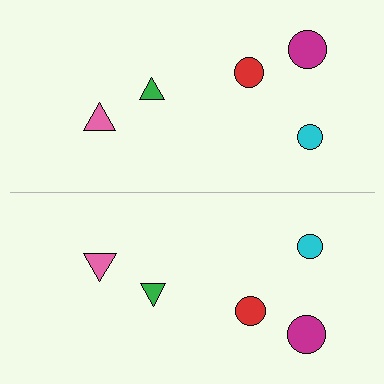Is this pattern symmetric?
Yes, this pattern has bilateral (reflection) symmetry.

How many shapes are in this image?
There are 10 shapes in this image.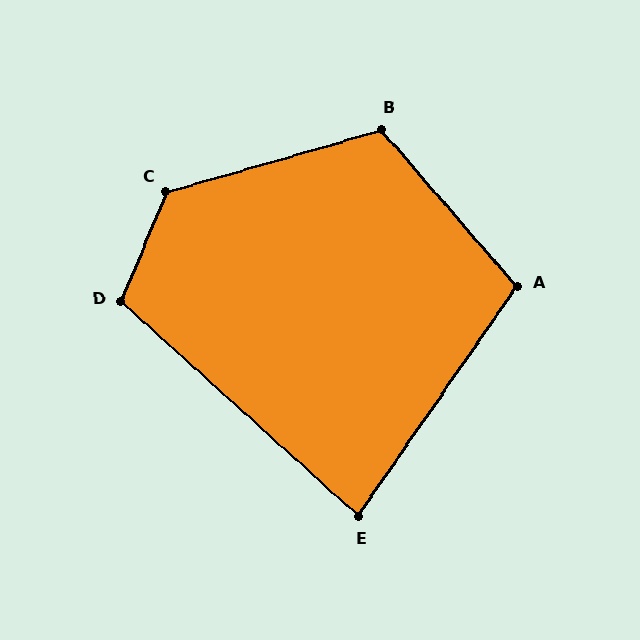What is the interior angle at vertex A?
Approximately 104 degrees (obtuse).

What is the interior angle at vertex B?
Approximately 115 degrees (obtuse).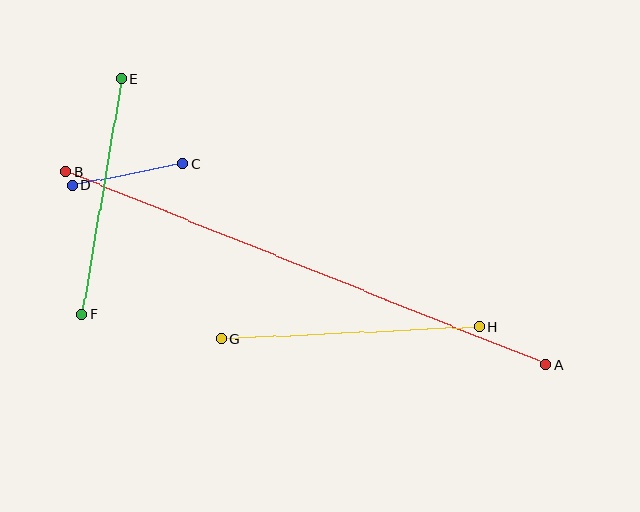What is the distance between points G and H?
The distance is approximately 258 pixels.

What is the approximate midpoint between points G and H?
The midpoint is at approximately (350, 332) pixels.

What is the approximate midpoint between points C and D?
The midpoint is at approximately (127, 175) pixels.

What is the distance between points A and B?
The distance is approximately 517 pixels.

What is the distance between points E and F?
The distance is approximately 239 pixels.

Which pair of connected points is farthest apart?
Points A and B are farthest apart.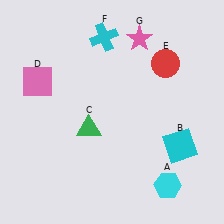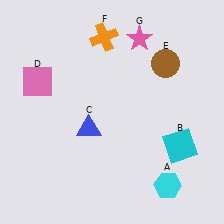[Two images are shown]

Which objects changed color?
C changed from green to blue. E changed from red to brown. F changed from cyan to orange.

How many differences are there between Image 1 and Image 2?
There are 3 differences between the two images.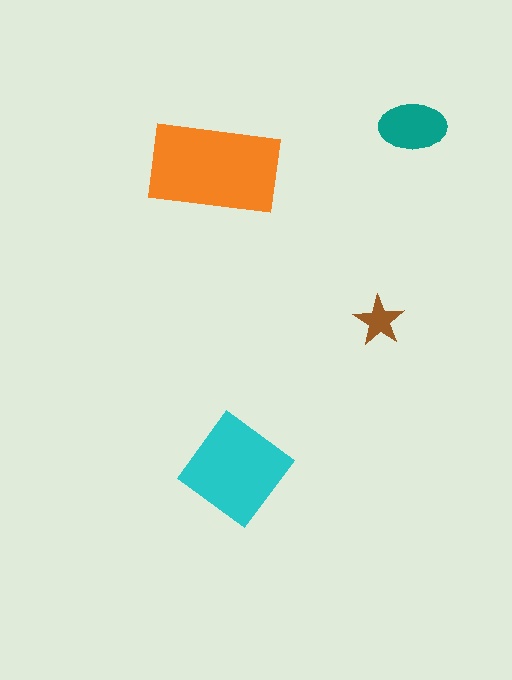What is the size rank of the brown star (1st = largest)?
4th.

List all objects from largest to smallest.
The orange rectangle, the cyan diamond, the teal ellipse, the brown star.